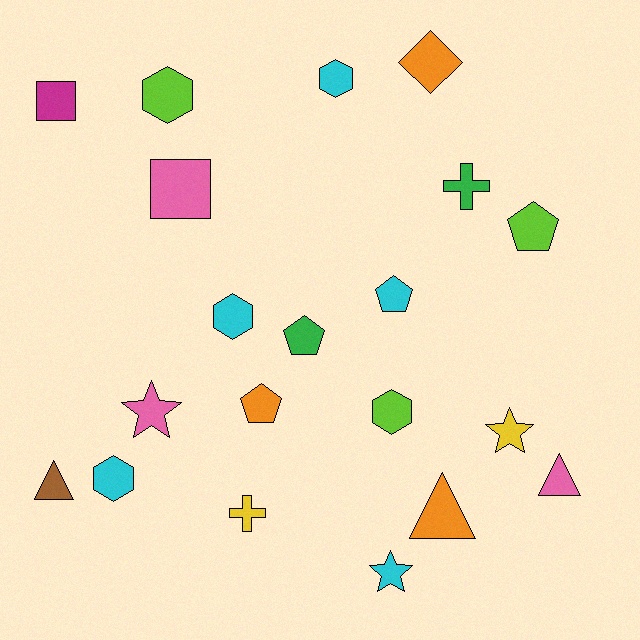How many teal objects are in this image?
There are no teal objects.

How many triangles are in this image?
There are 3 triangles.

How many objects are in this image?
There are 20 objects.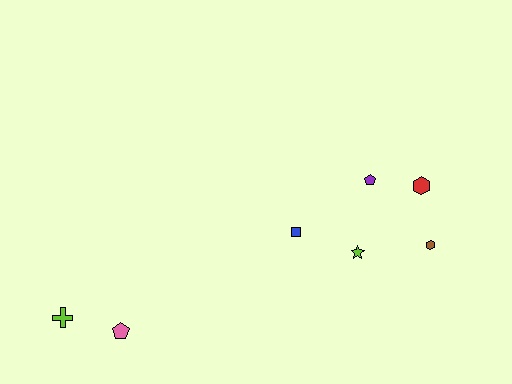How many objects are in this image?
There are 7 objects.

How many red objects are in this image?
There is 1 red object.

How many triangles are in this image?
There are no triangles.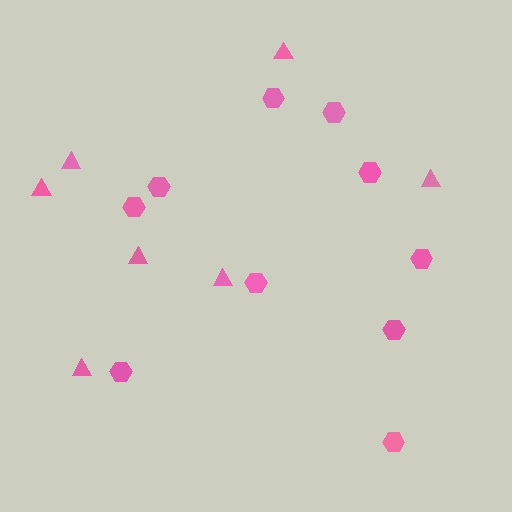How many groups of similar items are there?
There are 2 groups: one group of hexagons (10) and one group of triangles (7).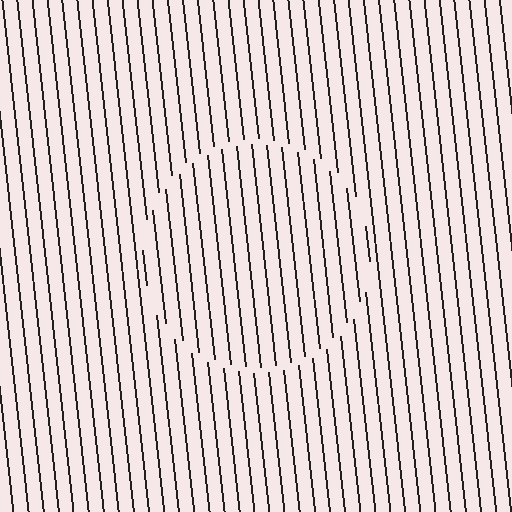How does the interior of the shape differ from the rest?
The interior of the shape contains the same grating, shifted by half a period — the contour is defined by the phase discontinuity where line-ends from the inner and outer gratings abut.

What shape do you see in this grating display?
An illusory circle. The interior of the shape contains the same grating, shifted by half a period — the contour is defined by the phase discontinuity where line-ends from the inner and outer gratings abut.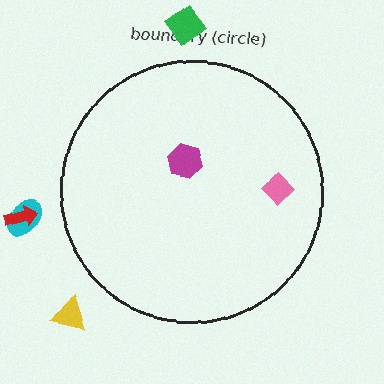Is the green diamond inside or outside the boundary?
Outside.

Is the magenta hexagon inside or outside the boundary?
Inside.